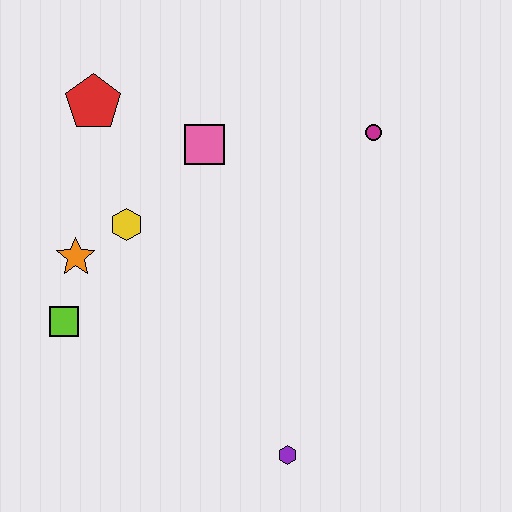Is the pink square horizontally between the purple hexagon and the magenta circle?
No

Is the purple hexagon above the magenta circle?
No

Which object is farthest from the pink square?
The purple hexagon is farthest from the pink square.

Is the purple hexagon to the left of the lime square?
No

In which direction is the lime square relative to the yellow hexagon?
The lime square is below the yellow hexagon.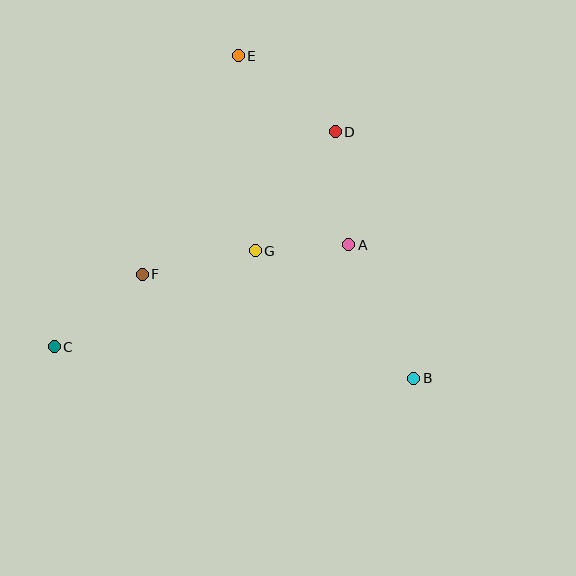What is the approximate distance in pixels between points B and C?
The distance between B and C is approximately 361 pixels.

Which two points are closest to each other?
Points A and G are closest to each other.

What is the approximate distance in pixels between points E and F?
The distance between E and F is approximately 239 pixels.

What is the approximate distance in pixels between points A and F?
The distance between A and F is approximately 209 pixels.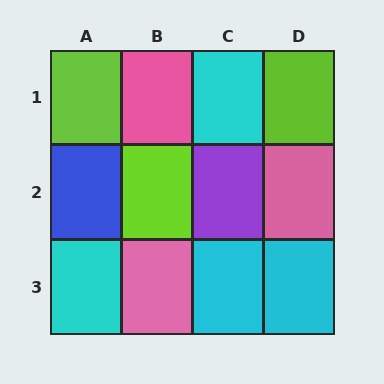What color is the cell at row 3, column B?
Pink.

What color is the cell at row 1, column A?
Lime.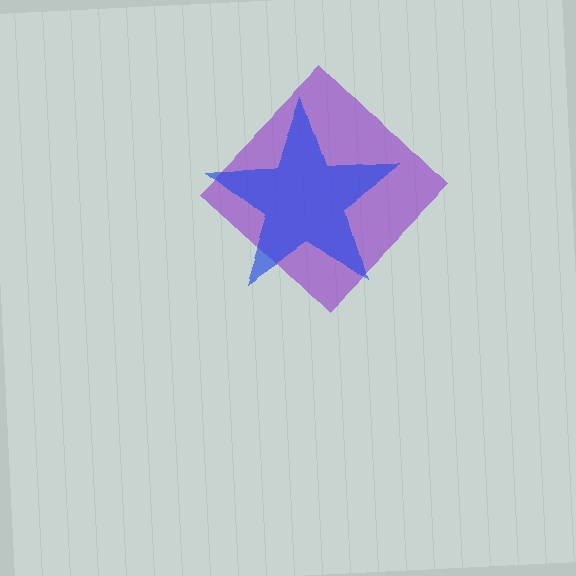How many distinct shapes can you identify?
There are 2 distinct shapes: a purple diamond, a blue star.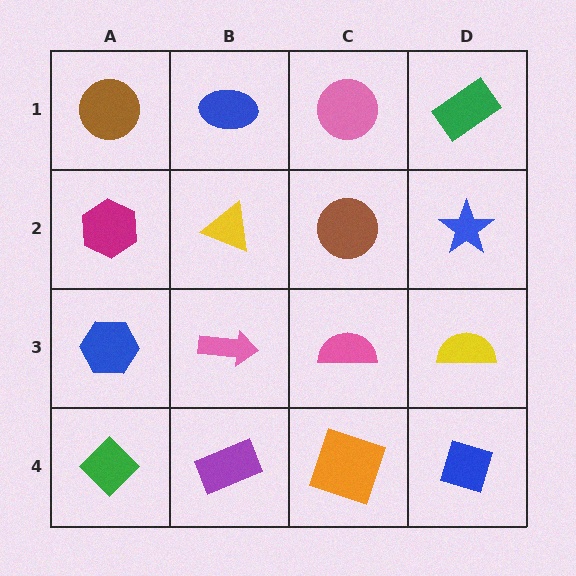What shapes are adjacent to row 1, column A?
A magenta hexagon (row 2, column A), a blue ellipse (row 1, column B).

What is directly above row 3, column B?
A yellow triangle.